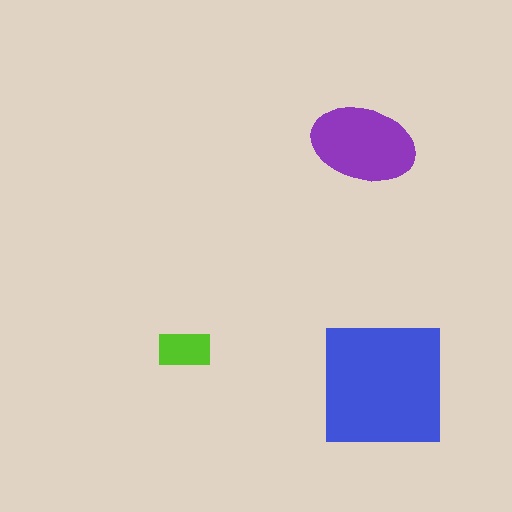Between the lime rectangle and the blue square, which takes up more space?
The blue square.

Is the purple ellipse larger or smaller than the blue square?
Smaller.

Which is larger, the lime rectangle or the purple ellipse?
The purple ellipse.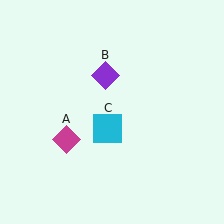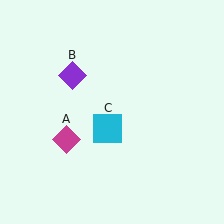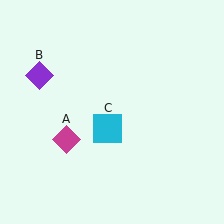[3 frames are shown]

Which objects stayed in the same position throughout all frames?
Magenta diamond (object A) and cyan square (object C) remained stationary.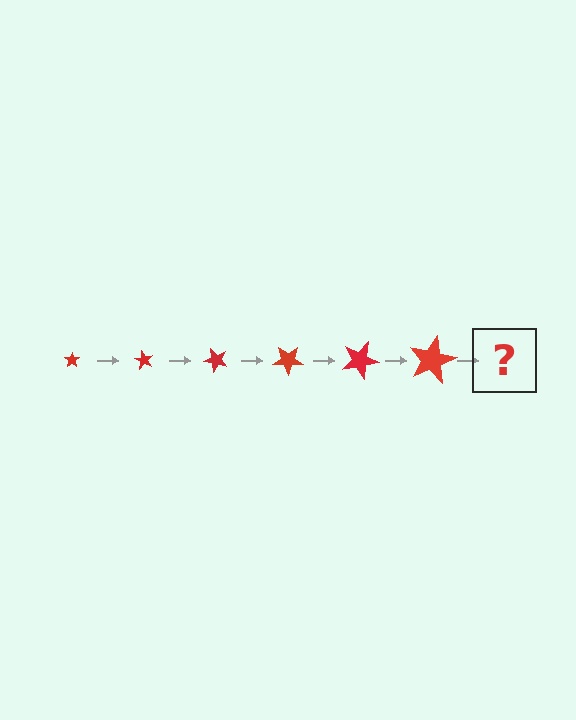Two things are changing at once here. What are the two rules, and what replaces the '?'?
The two rules are that the star grows larger each step and it rotates 60 degrees each step. The '?' should be a star, larger than the previous one and rotated 360 degrees from the start.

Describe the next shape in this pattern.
It should be a star, larger than the previous one and rotated 360 degrees from the start.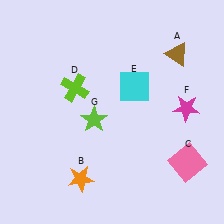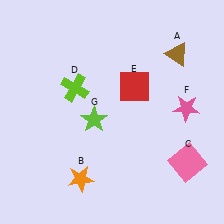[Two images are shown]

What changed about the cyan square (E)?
In Image 1, E is cyan. In Image 2, it changed to red.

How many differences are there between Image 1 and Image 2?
There are 2 differences between the two images.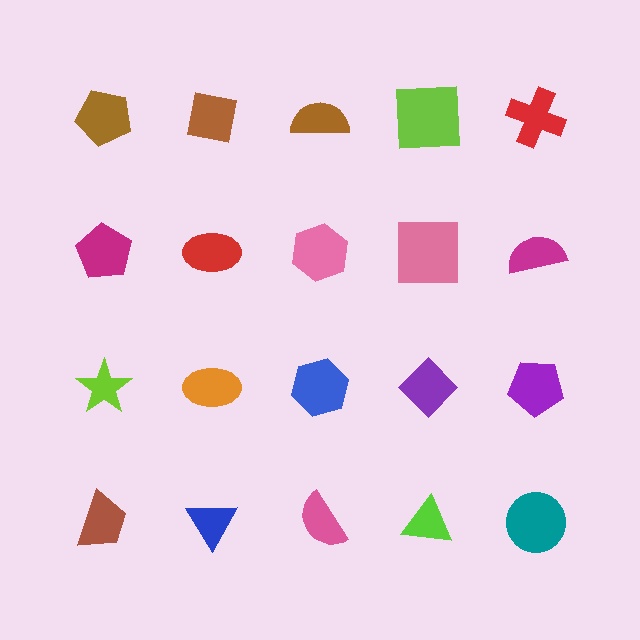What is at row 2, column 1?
A magenta pentagon.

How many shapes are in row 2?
5 shapes.